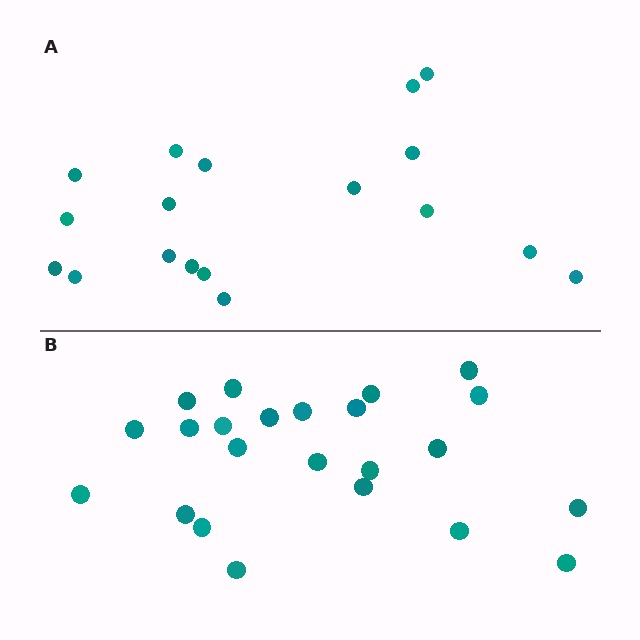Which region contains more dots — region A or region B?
Region B (the bottom region) has more dots.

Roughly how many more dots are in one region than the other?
Region B has about 5 more dots than region A.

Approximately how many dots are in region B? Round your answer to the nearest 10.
About 20 dots. (The exact count is 23, which rounds to 20.)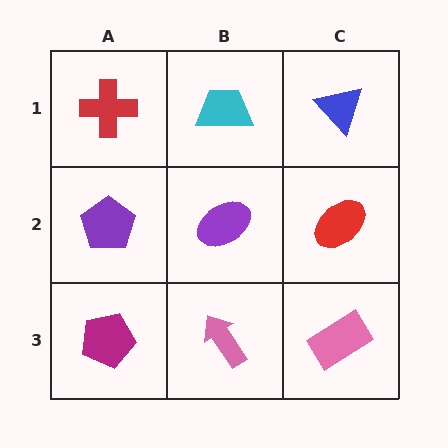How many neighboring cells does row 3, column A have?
2.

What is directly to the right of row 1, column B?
A blue triangle.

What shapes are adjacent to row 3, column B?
A purple ellipse (row 2, column B), a magenta pentagon (row 3, column A), a pink rectangle (row 3, column C).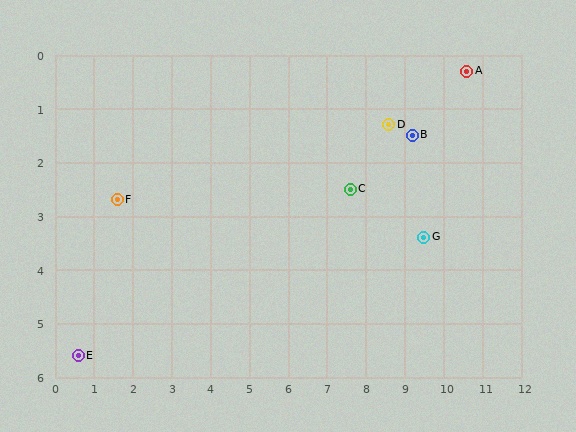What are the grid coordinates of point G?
Point G is at approximately (9.5, 3.4).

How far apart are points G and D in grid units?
Points G and D are about 2.3 grid units apart.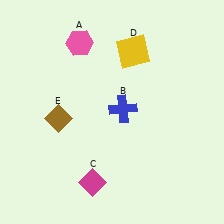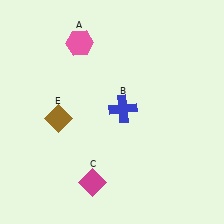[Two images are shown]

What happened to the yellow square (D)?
The yellow square (D) was removed in Image 2. It was in the top-right area of Image 1.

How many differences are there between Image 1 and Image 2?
There is 1 difference between the two images.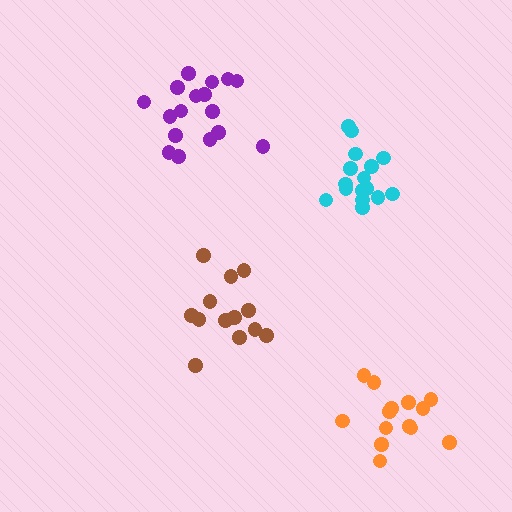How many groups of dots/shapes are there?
There are 4 groups.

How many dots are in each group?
Group 1: 14 dots, Group 2: 13 dots, Group 3: 17 dots, Group 4: 17 dots (61 total).